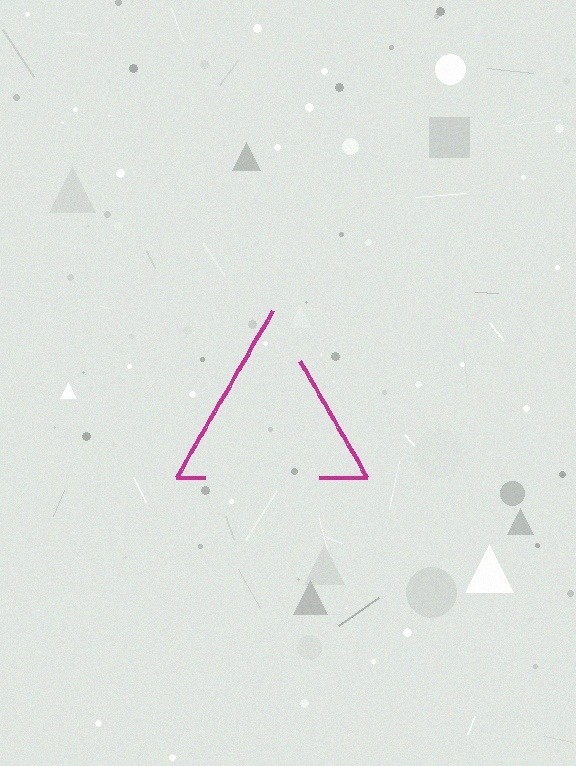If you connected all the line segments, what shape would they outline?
They would outline a triangle.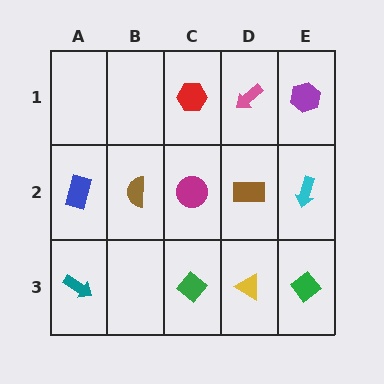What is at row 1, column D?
A pink arrow.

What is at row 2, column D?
A brown rectangle.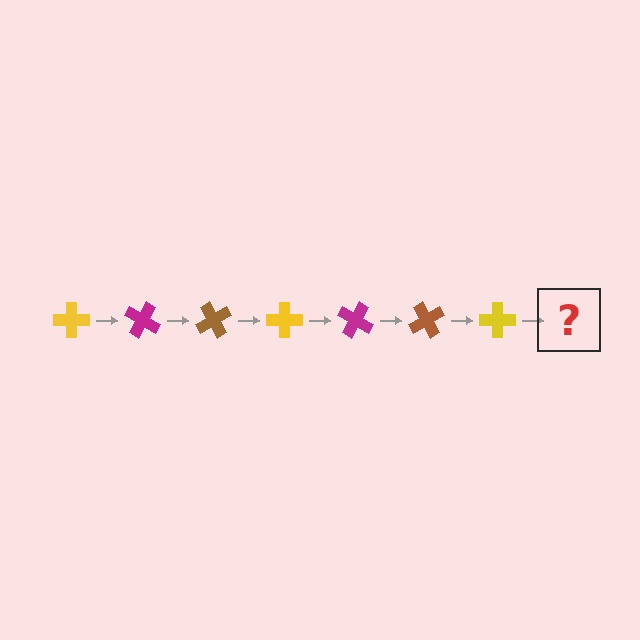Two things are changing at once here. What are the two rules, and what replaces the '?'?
The two rules are that it rotates 30 degrees each step and the color cycles through yellow, magenta, and brown. The '?' should be a magenta cross, rotated 210 degrees from the start.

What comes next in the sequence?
The next element should be a magenta cross, rotated 210 degrees from the start.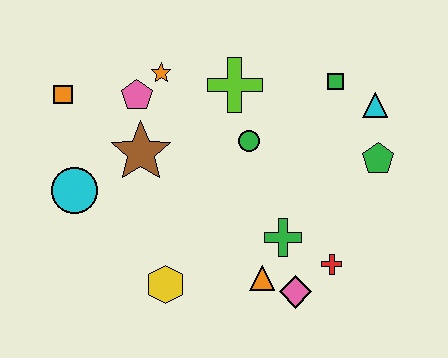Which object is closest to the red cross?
The pink diamond is closest to the red cross.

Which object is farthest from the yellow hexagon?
The cyan triangle is farthest from the yellow hexagon.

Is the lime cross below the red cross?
No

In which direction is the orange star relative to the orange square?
The orange star is to the right of the orange square.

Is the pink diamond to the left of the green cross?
No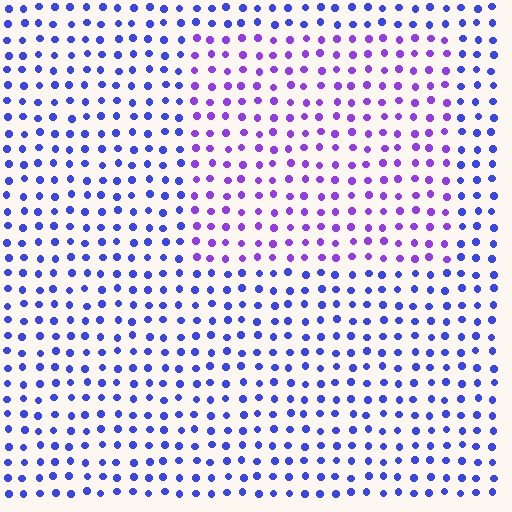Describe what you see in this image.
The image is filled with small blue elements in a uniform arrangement. A rectangle-shaped region is visible where the elements are tinted to a slightly different hue, forming a subtle color boundary.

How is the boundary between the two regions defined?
The boundary is defined purely by a slight shift in hue (about 36 degrees). Spacing, size, and orientation are identical on both sides.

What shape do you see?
I see a rectangle.